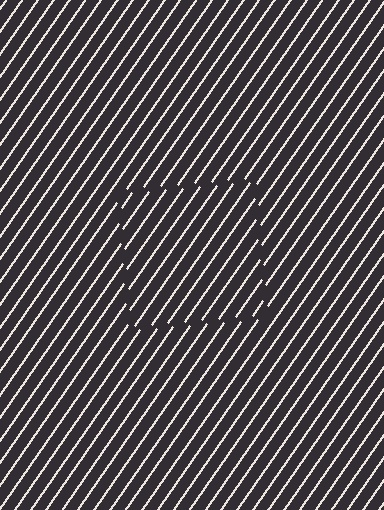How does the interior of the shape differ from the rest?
The interior of the shape contains the same grating, shifted by half a period — the contour is defined by the phase discontinuity where line-ends from the inner and outer gratings abut.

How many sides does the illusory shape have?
4 sides — the line-ends trace a square.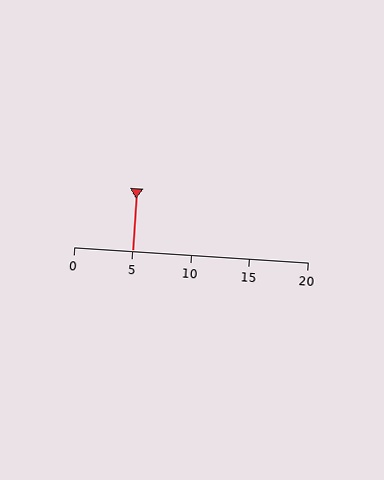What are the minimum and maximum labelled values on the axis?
The axis runs from 0 to 20.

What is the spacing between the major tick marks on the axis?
The major ticks are spaced 5 apart.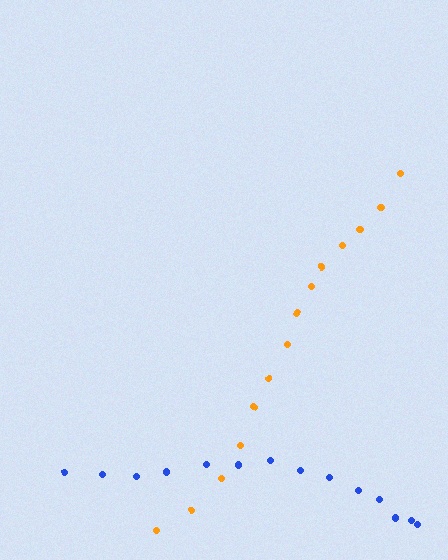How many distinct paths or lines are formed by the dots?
There are 2 distinct paths.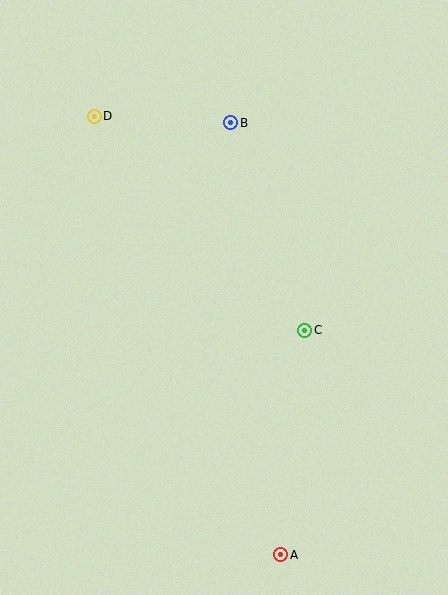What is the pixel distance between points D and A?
The distance between D and A is 476 pixels.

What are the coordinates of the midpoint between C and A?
The midpoint between C and A is at (293, 443).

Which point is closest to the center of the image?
Point C at (305, 330) is closest to the center.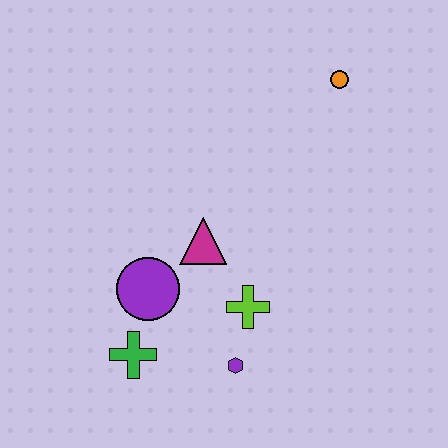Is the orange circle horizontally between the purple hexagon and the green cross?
No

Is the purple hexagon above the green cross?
No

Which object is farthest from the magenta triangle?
The orange circle is farthest from the magenta triangle.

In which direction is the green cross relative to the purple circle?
The green cross is below the purple circle.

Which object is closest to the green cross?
The purple circle is closest to the green cross.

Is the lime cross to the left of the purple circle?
No